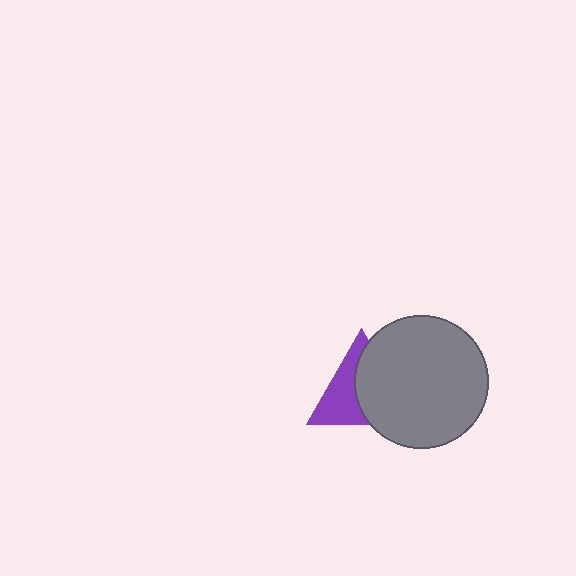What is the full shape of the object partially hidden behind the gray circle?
The partially hidden object is a purple triangle.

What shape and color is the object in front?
The object in front is a gray circle.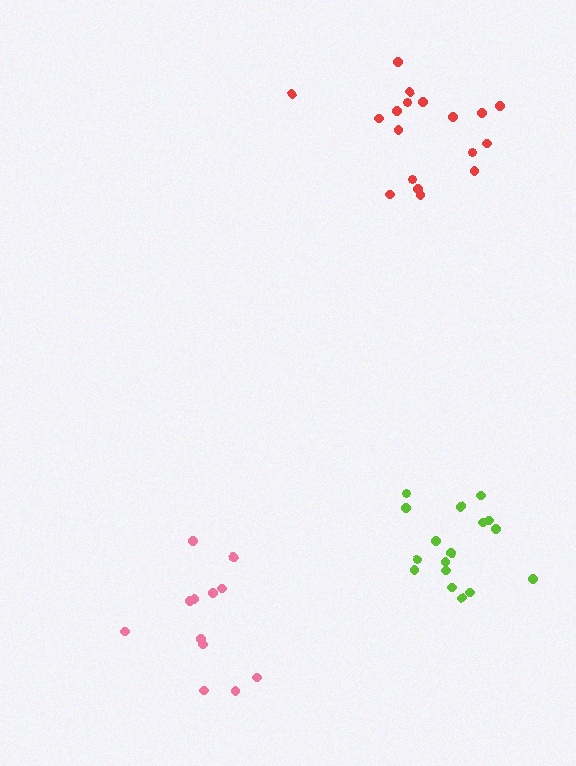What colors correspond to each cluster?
The clusters are colored: lime, pink, red.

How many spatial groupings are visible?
There are 3 spatial groupings.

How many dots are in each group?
Group 1: 17 dots, Group 2: 12 dots, Group 3: 18 dots (47 total).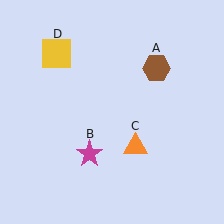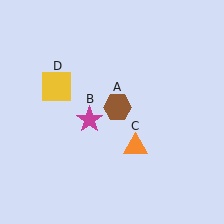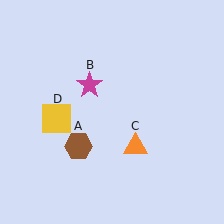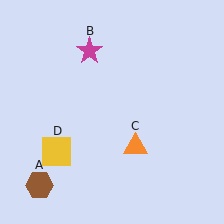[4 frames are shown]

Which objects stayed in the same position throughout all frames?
Orange triangle (object C) remained stationary.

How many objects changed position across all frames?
3 objects changed position: brown hexagon (object A), magenta star (object B), yellow square (object D).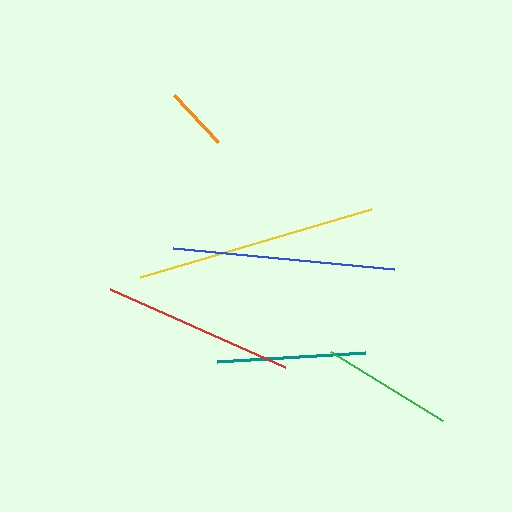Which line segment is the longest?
The yellow line is the longest at approximately 241 pixels.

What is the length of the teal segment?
The teal segment is approximately 148 pixels long.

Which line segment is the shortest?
The orange line is the shortest at approximately 64 pixels.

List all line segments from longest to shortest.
From longest to shortest: yellow, blue, red, teal, green, orange.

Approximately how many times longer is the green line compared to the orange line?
The green line is approximately 2.0 times the length of the orange line.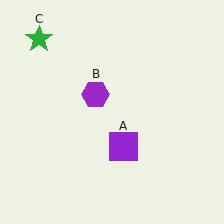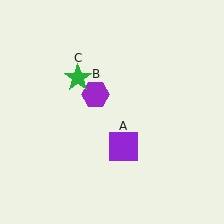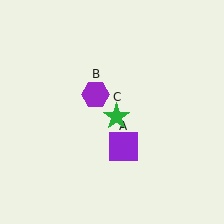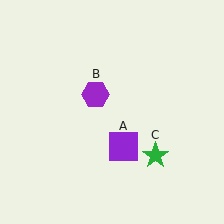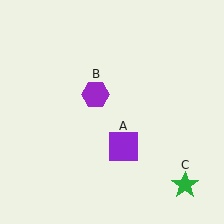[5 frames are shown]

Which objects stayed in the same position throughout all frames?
Purple square (object A) and purple hexagon (object B) remained stationary.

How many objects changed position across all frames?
1 object changed position: green star (object C).